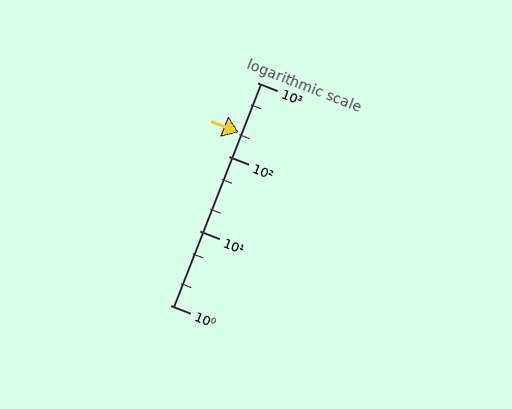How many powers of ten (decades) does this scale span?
The scale spans 3 decades, from 1 to 1000.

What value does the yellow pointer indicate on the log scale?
The pointer indicates approximately 210.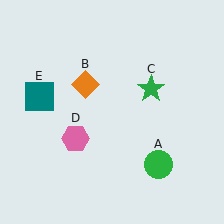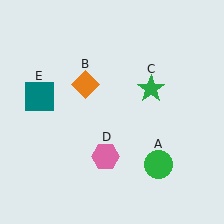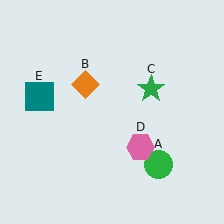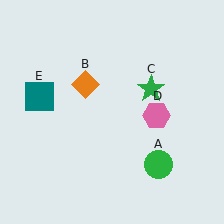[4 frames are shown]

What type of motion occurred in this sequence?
The pink hexagon (object D) rotated counterclockwise around the center of the scene.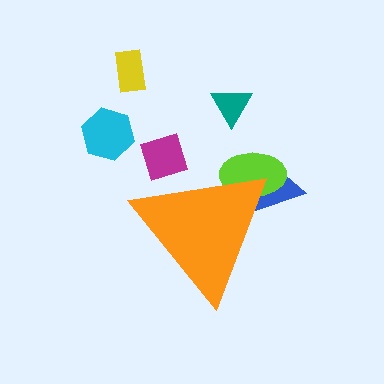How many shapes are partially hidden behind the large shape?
3 shapes are partially hidden.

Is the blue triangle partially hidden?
Yes, the blue triangle is partially hidden behind the orange triangle.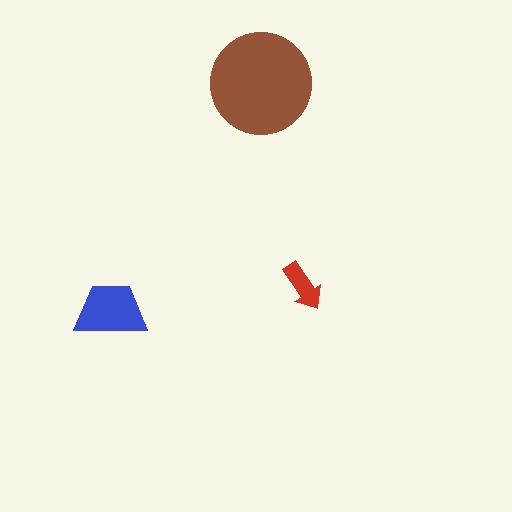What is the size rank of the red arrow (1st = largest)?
3rd.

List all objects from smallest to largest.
The red arrow, the blue trapezoid, the brown circle.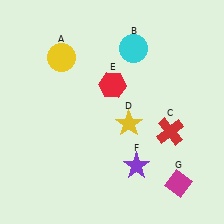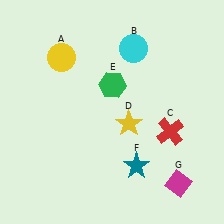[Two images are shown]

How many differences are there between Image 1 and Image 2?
There are 2 differences between the two images.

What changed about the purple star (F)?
In Image 1, F is purple. In Image 2, it changed to teal.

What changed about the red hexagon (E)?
In Image 1, E is red. In Image 2, it changed to green.